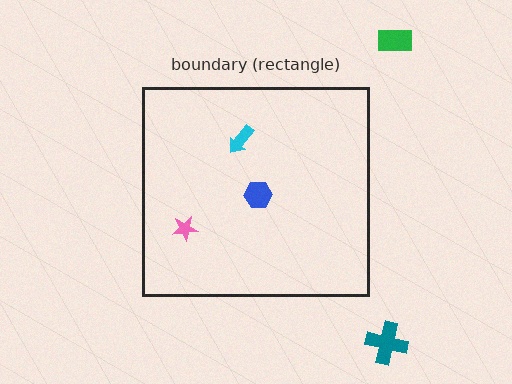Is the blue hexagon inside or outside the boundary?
Inside.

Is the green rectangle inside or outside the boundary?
Outside.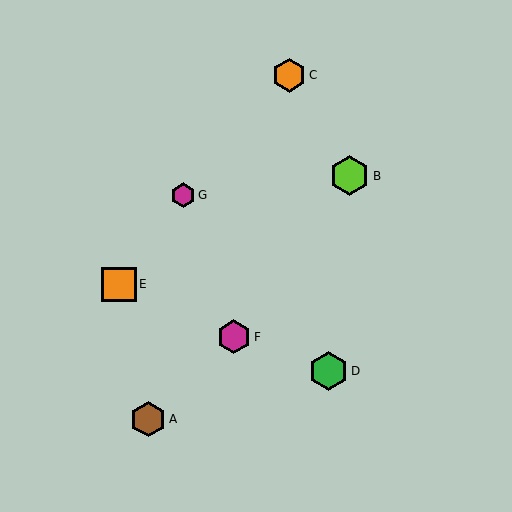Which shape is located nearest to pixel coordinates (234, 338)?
The magenta hexagon (labeled F) at (234, 337) is nearest to that location.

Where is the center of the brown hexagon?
The center of the brown hexagon is at (148, 419).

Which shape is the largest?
The lime hexagon (labeled B) is the largest.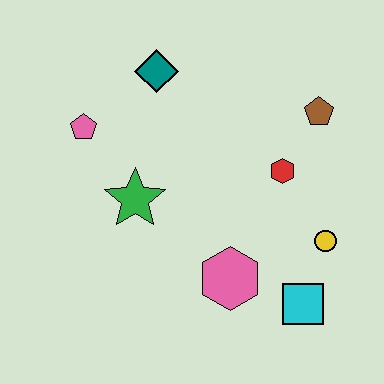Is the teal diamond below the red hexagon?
No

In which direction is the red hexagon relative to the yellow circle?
The red hexagon is above the yellow circle.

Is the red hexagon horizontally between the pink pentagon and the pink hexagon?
No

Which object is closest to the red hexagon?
The brown pentagon is closest to the red hexagon.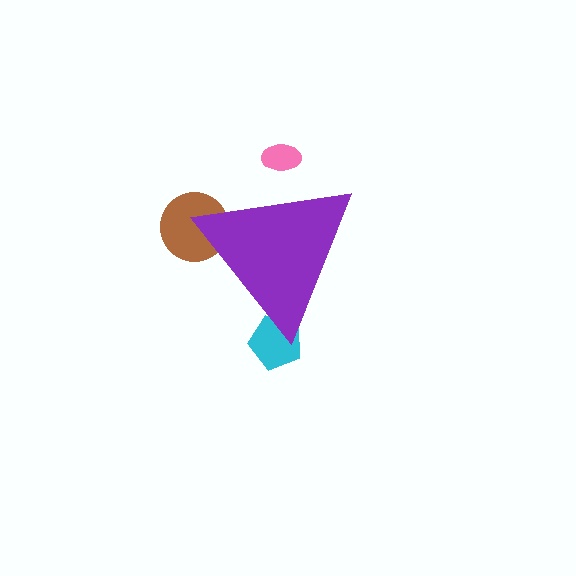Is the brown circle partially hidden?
Yes, the brown circle is partially hidden behind the purple triangle.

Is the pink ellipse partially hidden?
Yes, the pink ellipse is partially hidden behind the purple triangle.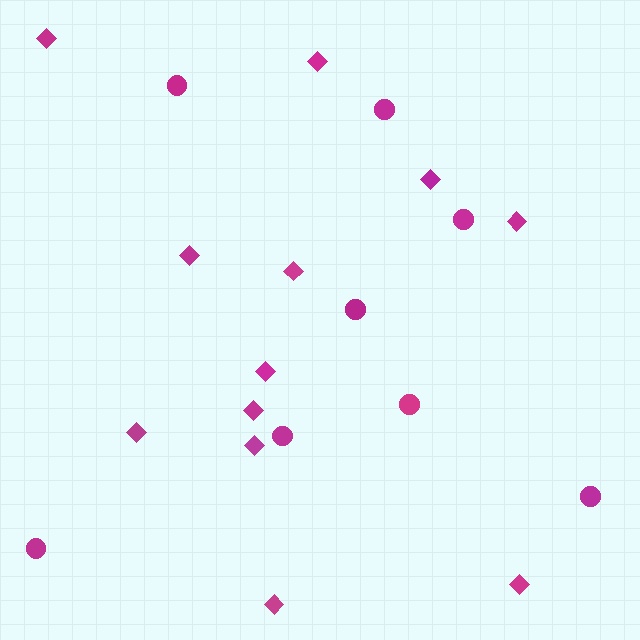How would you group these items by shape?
There are 2 groups: one group of diamonds (12) and one group of circles (8).